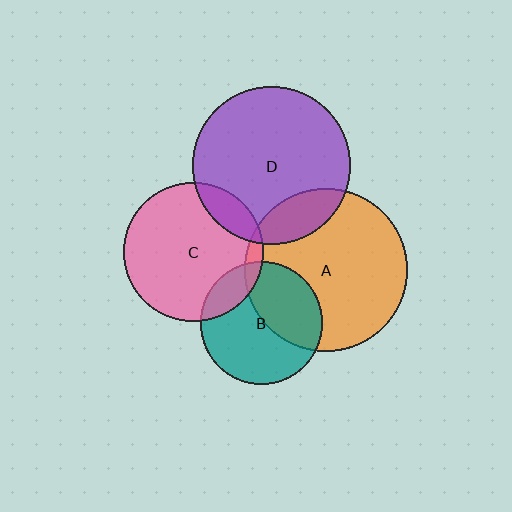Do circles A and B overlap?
Yes.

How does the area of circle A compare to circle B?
Approximately 1.8 times.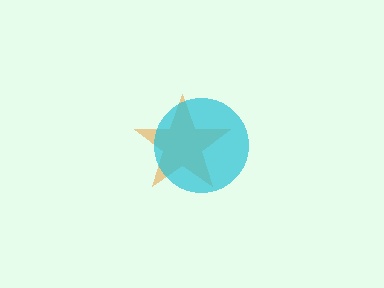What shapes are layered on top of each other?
The layered shapes are: an orange star, a cyan circle.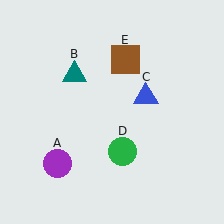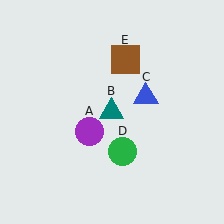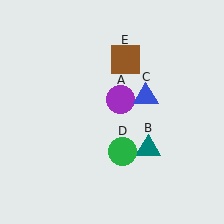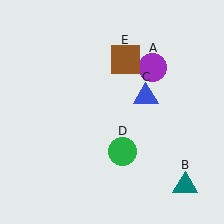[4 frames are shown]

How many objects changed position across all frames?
2 objects changed position: purple circle (object A), teal triangle (object B).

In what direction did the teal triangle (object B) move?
The teal triangle (object B) moved down and to the right.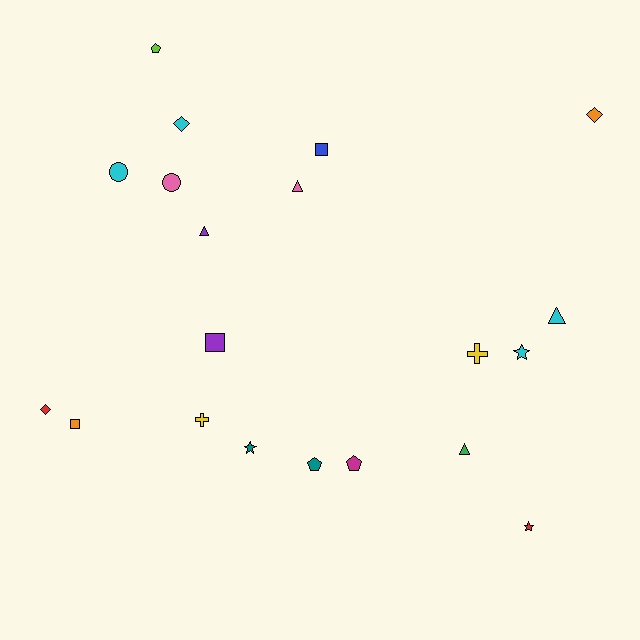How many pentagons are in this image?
There are 3 pentagons.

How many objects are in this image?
There are 20 objects.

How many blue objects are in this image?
There is 1 blue object.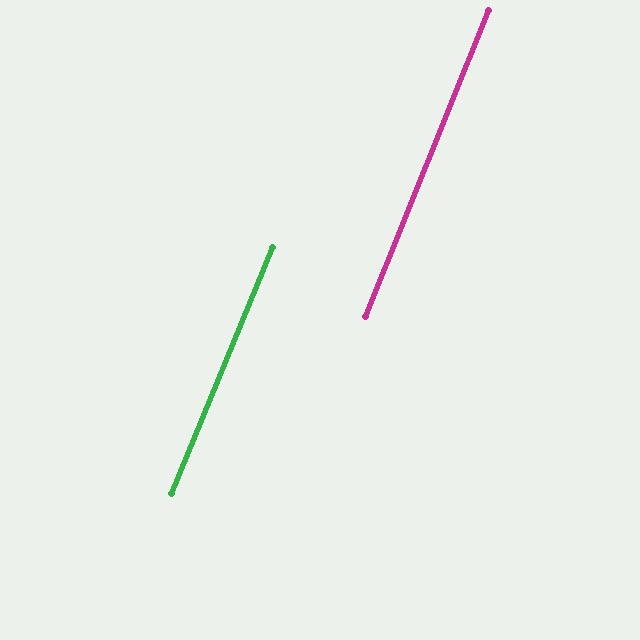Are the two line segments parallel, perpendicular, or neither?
Parallel — their directions differ by only 0.5°.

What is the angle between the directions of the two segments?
Approximately 1 degree.